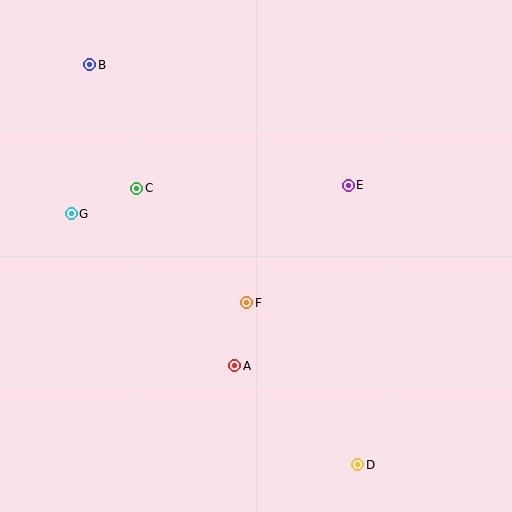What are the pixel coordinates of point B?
Point B is at (90, 65).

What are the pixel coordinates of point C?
Point C is at (137, 188).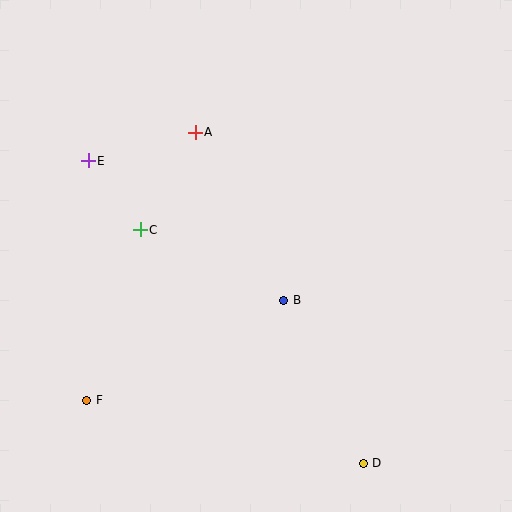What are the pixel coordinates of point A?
Point A is at (195, 132).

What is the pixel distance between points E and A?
The distance between E and A is 111 pixels.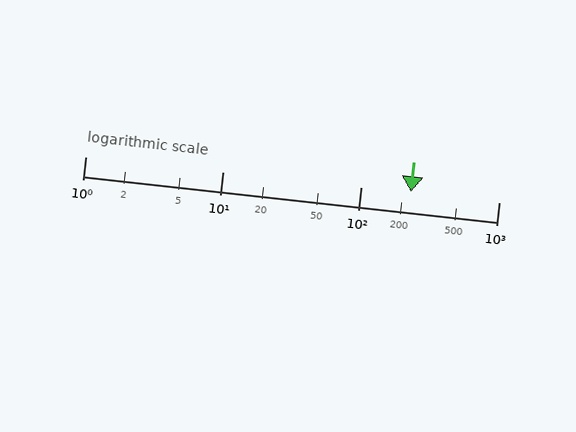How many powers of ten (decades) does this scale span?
The scale spans 3 decades, from 1 to 1000.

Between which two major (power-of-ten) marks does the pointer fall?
The pointer is between 100 and 1000.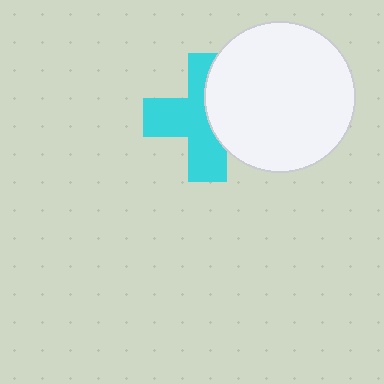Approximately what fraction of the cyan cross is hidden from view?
Roughly 40% of the cyan cross is hidden behind the white circle.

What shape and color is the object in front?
The object in front is a white circle.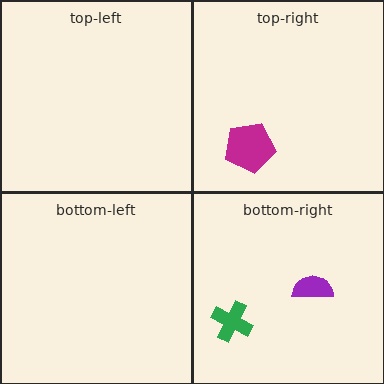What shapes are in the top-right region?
The magenta pentagon.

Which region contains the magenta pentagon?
The top-right region.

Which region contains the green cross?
The bottom-right region.